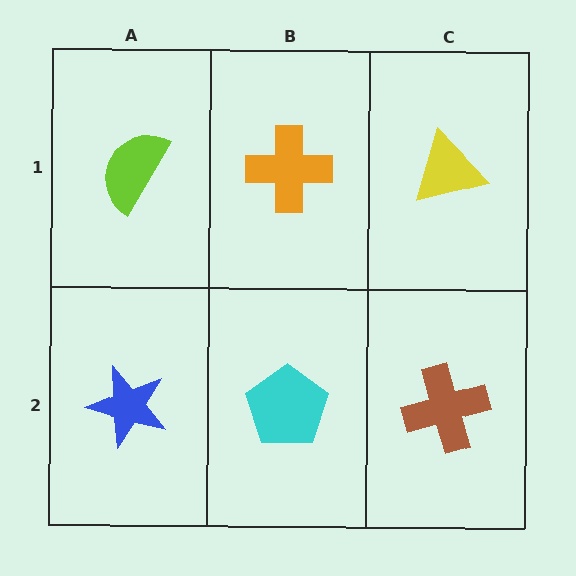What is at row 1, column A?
A lime semicircle.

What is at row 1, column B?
An orange cross.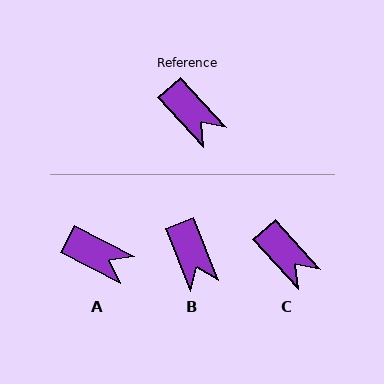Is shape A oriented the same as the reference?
No, it is off by about 20 degrees.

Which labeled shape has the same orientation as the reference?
C.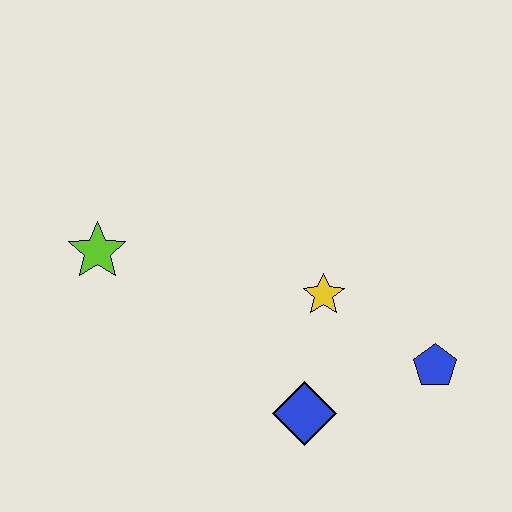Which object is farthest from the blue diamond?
The lime star is farthest from the blue diamond.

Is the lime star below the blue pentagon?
No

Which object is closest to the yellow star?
The blue diamond is closest to the yellow star.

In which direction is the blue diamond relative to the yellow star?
The blue diamond is below the yellow star.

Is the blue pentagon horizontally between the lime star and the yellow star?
No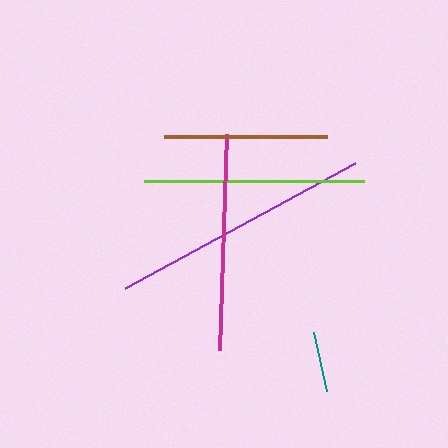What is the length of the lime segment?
The lime segment is approximately 220 pixels long.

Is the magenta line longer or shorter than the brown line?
The magenta line is longer than the brown line.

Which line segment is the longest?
The purple line is the longest at approximately 262 pixels.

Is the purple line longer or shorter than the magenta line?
The purple line is longer than the magenta line.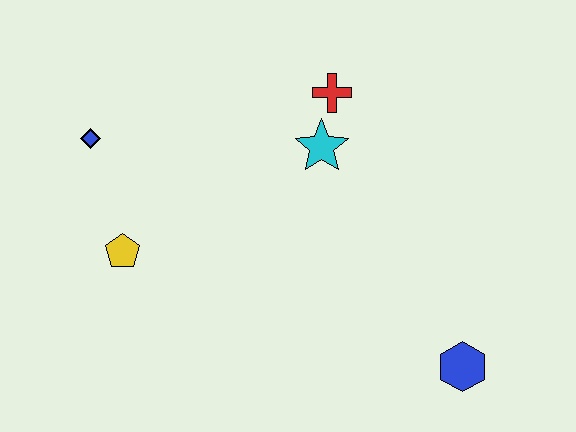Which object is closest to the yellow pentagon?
The blue diamond is closest to the yellow pentagon.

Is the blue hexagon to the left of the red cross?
No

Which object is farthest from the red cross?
The blue hexagon is farthest from the red cross.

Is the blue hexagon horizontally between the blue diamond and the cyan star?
No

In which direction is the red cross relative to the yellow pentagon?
The red cross is to the right of the yellow pentagon.